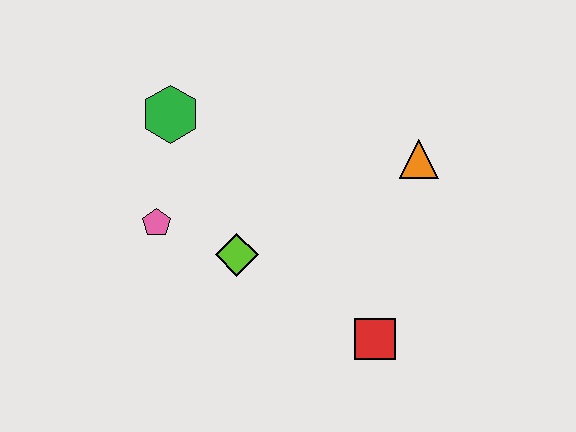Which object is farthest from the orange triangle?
The pink pentagon is farthest from the orange triangle.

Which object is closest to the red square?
The lime diamond is closest to the red square.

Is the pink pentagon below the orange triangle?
Yes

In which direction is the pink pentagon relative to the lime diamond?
The pink pentagon is to the left of the lime diamond.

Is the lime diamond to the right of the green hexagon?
Yes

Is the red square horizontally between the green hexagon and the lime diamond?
No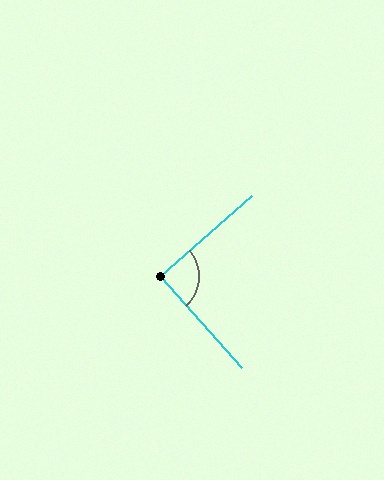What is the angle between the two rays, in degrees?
Approximately 89 degrees.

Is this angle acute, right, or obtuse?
It is approximately a right angle.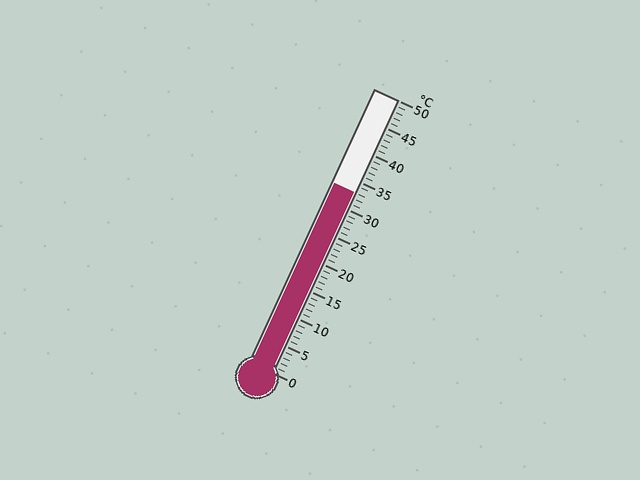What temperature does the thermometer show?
The thermometer shows approximately 33°C.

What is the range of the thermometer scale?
The thermometer scale ranges from 0°C to 50°C.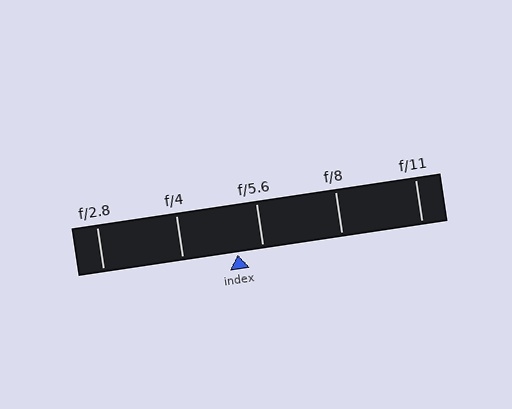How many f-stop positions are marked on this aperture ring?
There are 5 f-stop positions marked.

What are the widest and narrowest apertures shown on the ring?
The widest aperture shown is f/2.8 and the narrowest is f/11.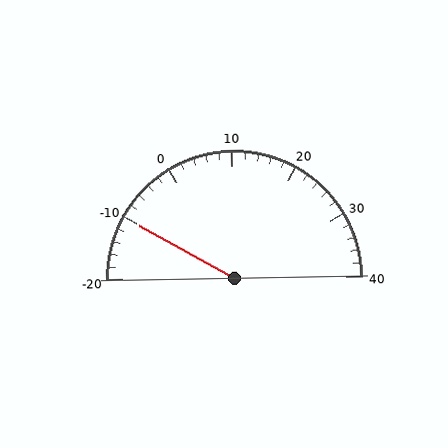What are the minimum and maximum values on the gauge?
The gauge ranges from -20 to 40.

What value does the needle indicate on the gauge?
The needle indicates approximately -10.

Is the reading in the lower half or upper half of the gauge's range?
The reading is in the lower half of the range (-20 to 40).